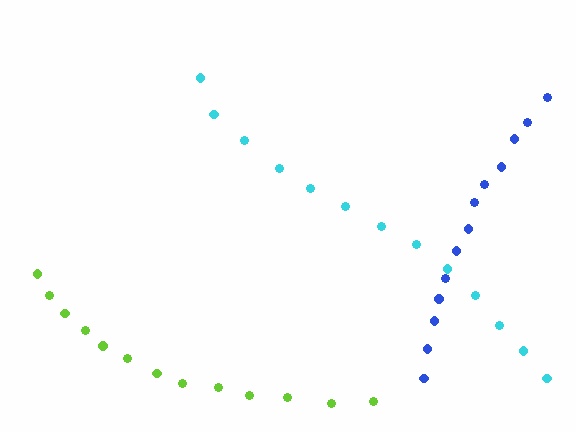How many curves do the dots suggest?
There are 3 distinct paths.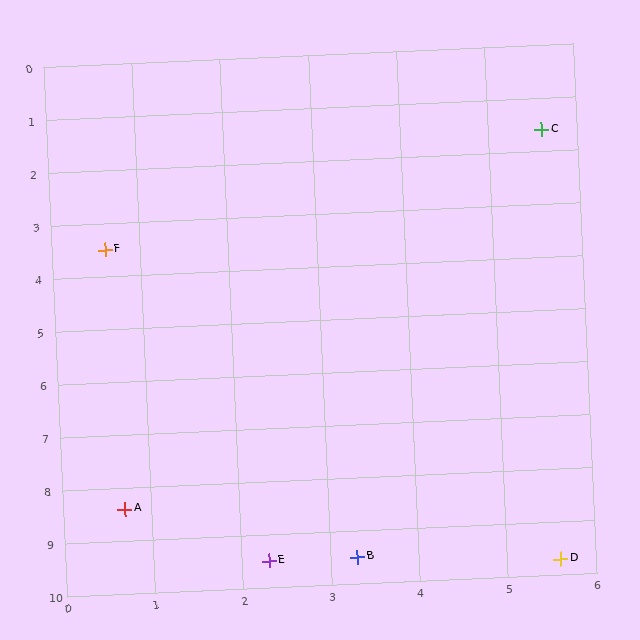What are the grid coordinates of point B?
Point B is at approximately (3.3, 9.5).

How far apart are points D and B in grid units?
Points D and B are about 2.3 grid units apart.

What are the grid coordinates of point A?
Point A is at approximately (0.7, 8.4).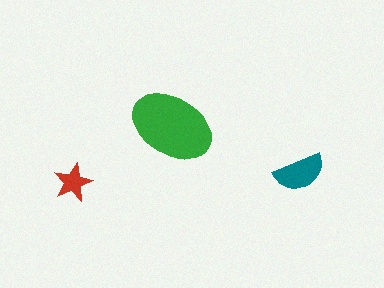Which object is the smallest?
The red star.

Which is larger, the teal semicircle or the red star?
The teal semicircle.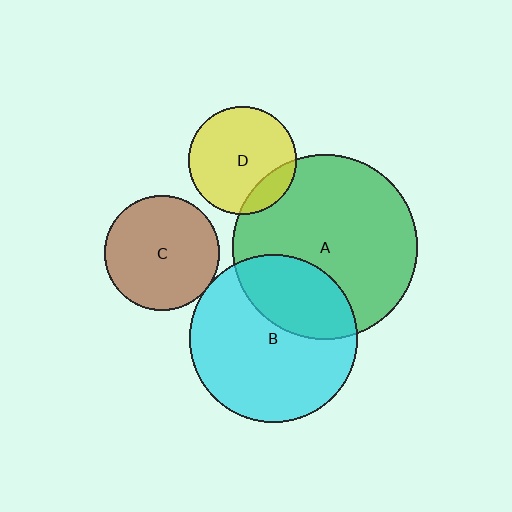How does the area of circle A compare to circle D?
Approximately 2.9 times.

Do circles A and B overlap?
Yes.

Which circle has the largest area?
Circle A (green).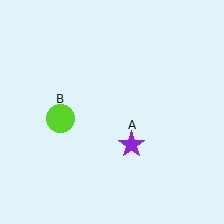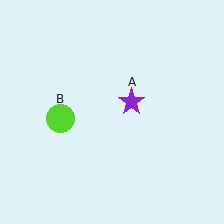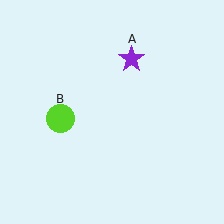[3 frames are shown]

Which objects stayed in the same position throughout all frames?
Lime circle (object B) remained stationary.